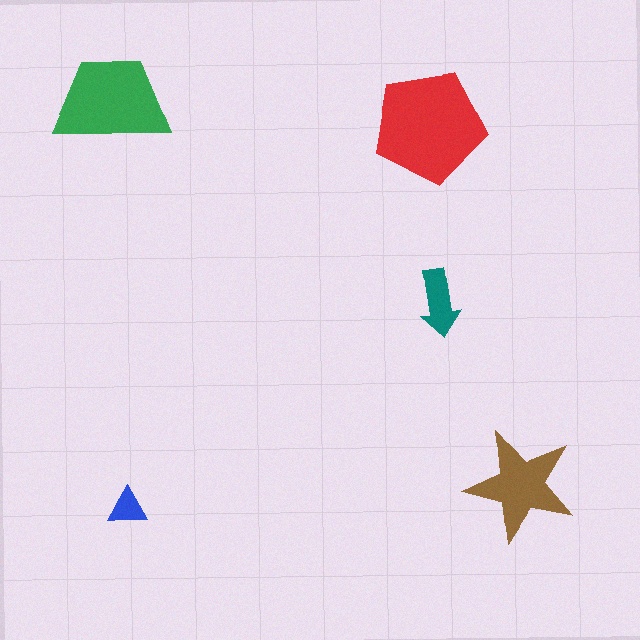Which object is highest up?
The green trapezoid is topmost.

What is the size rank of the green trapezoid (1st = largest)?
2nd.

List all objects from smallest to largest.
The blue triangle, the teal arrow, the brown star, the green trapezoid, the red pentagon.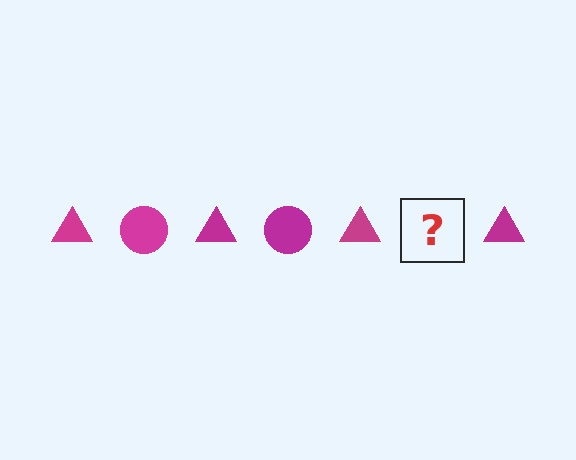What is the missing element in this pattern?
The missing element is a magenta circle.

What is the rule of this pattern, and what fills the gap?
The rule is that the pattern cycles through triangle, circle shapes in magenta. The gap should be filled with a magenta circle.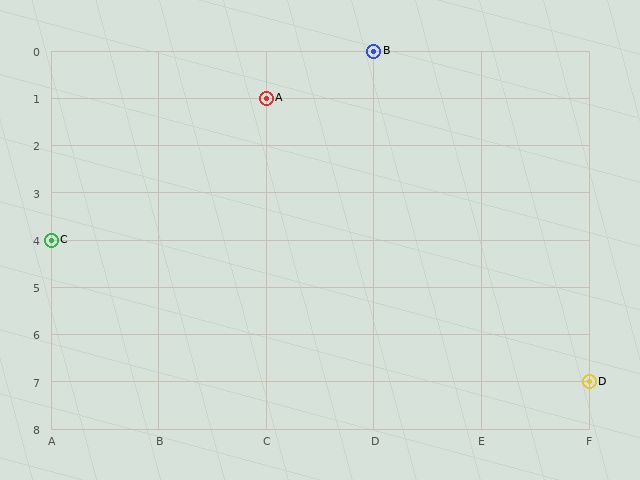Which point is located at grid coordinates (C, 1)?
Point A is at (C, 1).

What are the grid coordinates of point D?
Point D is at grid coordinates (F, 7).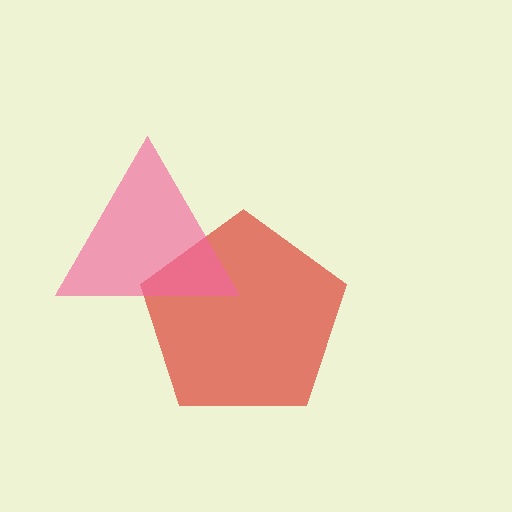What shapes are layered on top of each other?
The layered shapes are: a red pentagon, a pink triangle.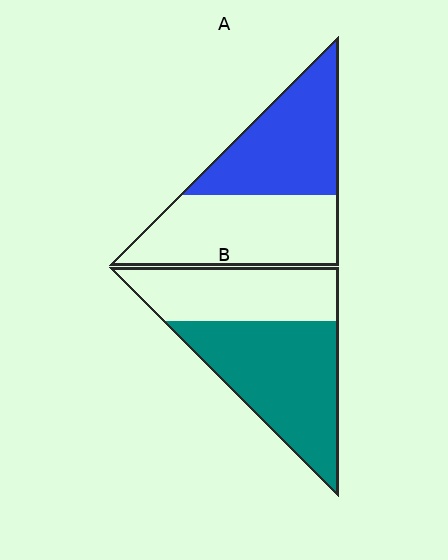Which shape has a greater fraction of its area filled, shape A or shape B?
Shape B.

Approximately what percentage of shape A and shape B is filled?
A is approximately 50% and B is approximately 60%.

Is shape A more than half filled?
Roughly half.